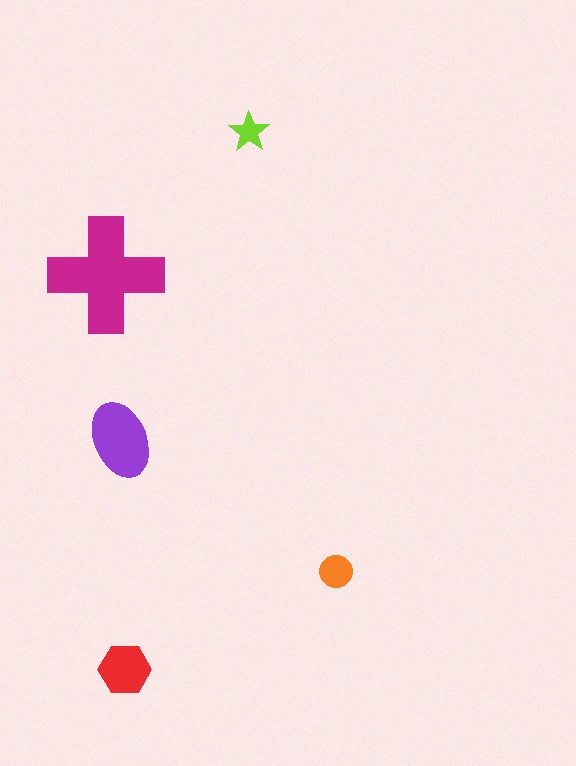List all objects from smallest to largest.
The lime star, the orange circle, the red hexagon, the purple ellipse, the magenta cross.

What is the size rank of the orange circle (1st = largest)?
4th.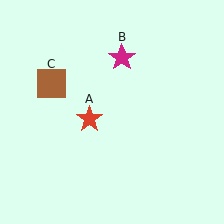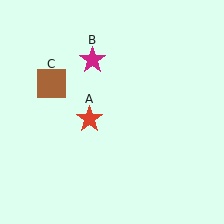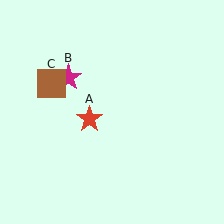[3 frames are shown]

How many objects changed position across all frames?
1 object changed position: magenta star (object B).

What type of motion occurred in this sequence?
The magenta star (object B) rotated counterclockwise around the center of the scene.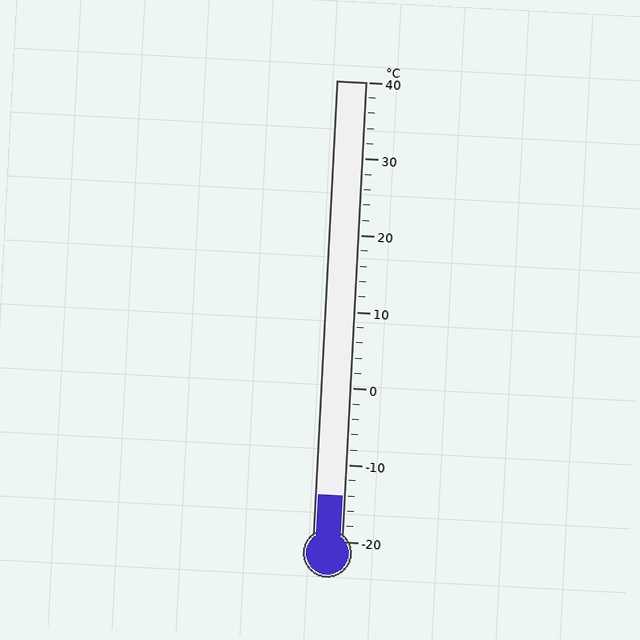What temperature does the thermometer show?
The thermometer shows approximately -14°C.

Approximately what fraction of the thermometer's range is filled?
The thermometer is filled to approximately 10% of its range.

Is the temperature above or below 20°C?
The temperature is below 20°C.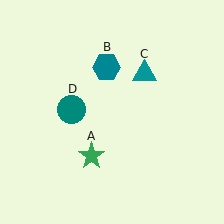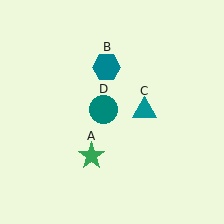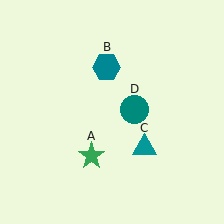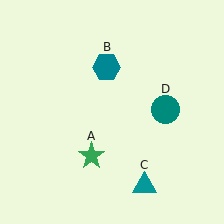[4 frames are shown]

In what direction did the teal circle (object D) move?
The teal circle (object D) moved right.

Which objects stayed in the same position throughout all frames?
Green star (object A) and teal hexagon (object B) remained stationary.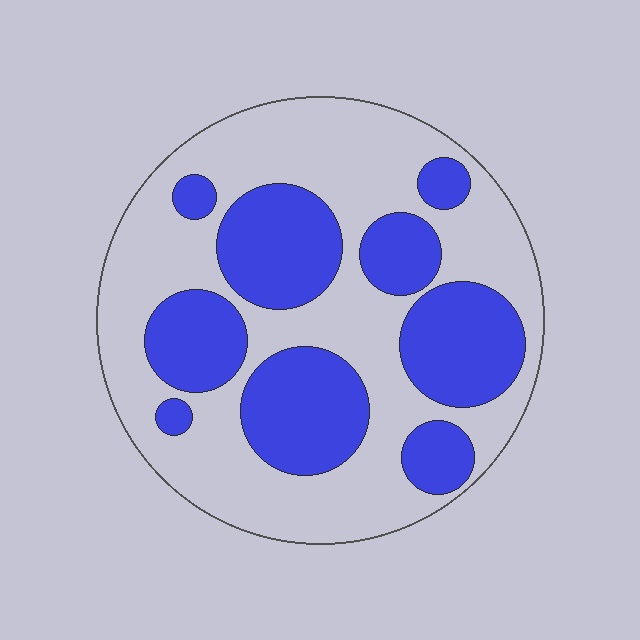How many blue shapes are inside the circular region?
9.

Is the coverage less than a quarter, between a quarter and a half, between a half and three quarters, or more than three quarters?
Between a quarter and a half.